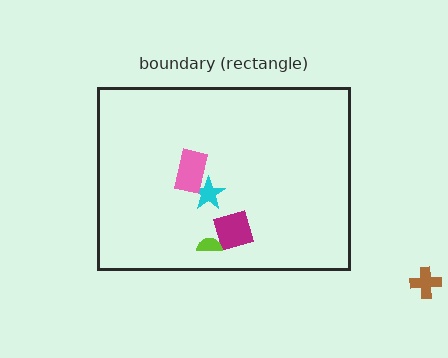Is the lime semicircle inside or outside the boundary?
Inside.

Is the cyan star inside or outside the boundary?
Inside.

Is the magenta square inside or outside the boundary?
Inside.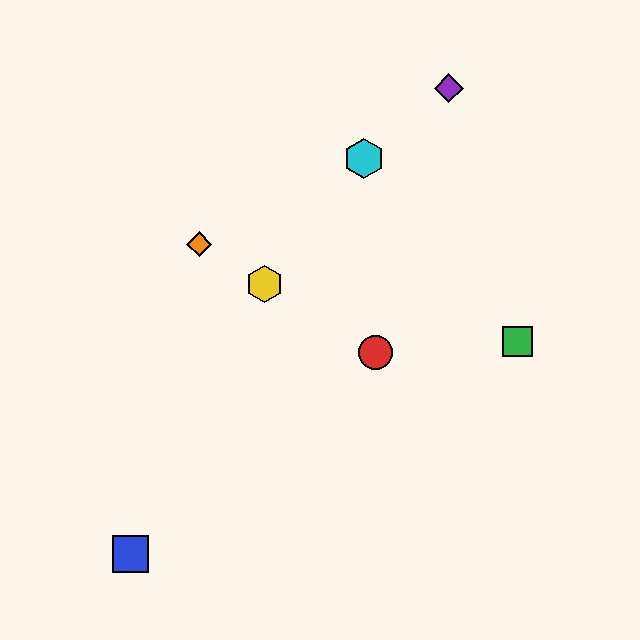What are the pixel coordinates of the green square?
The green square is at (518, 341).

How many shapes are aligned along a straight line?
3 shapes (the red circle, the yellow hexagon, the orange diamond) are aligned along a straight line.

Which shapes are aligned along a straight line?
The red circle, the yellow hexagon, the orange diamond are aligned along a straight line.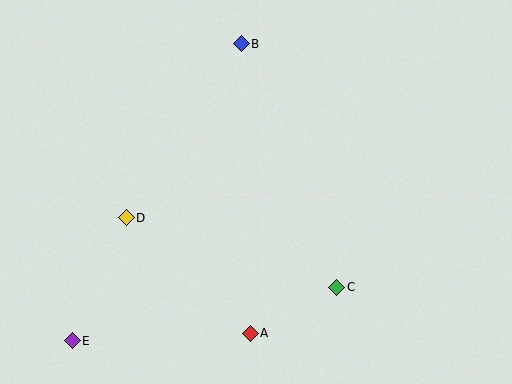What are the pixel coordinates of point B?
Point B is at (241, 44).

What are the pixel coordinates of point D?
Point D is at (126, 218).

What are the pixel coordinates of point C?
Point C is at (337, 287).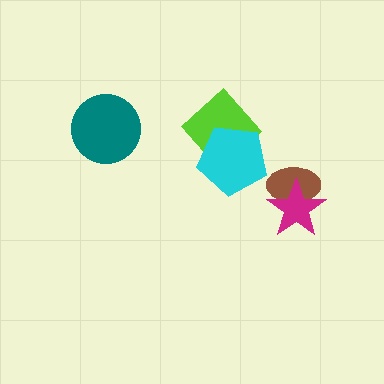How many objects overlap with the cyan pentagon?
1 object overlaps with the cyan pentagon.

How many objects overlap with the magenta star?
1 object overlaps with the magenta star.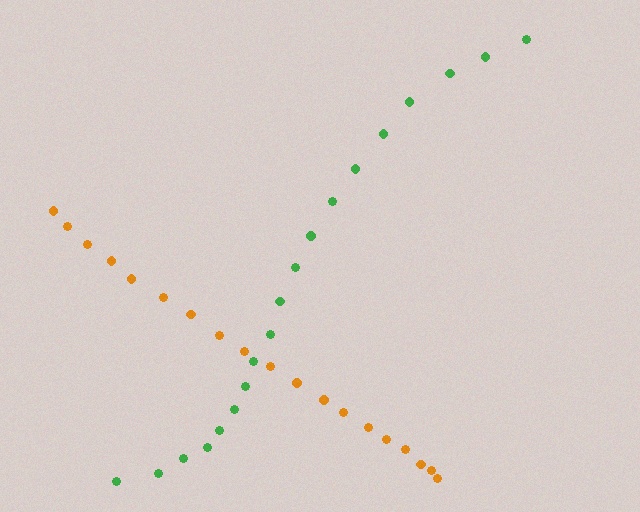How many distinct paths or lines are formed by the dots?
There are 2 distinct paths.